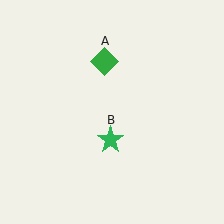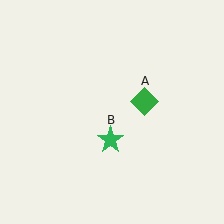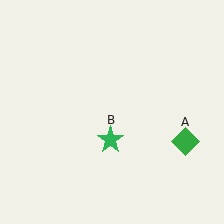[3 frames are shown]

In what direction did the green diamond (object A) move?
The green diamond (object A) moved down and to the right.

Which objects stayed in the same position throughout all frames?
Green star (object B) remained stationary.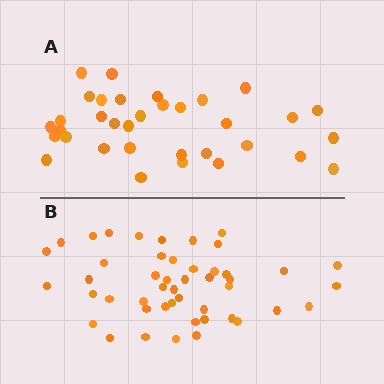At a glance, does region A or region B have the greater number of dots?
Region B (the bottom region) has more dots.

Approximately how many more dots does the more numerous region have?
Region B has approximately 15 more dots than region A.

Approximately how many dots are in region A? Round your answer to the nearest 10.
About 30 dots. (The exact count is 34, which rounds to 30.)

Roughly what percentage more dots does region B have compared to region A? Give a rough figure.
About 40% more.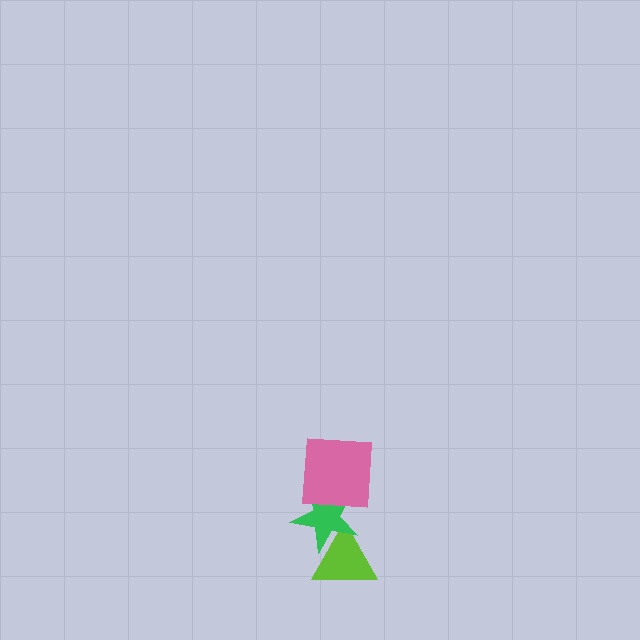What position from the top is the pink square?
The pink square is 1st from the top.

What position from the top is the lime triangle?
The lime triangle is 3rd from the top.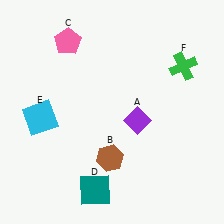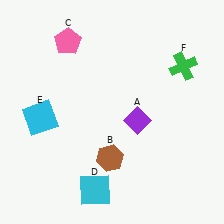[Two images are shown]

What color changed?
The square (D) changed from teal in Image 1 to cyan in Image 2.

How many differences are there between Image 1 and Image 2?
There is 1 difference between the two images.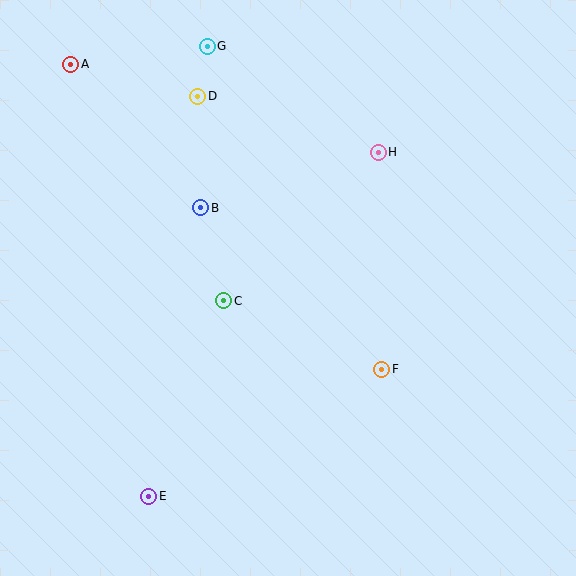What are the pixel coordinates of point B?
Point B is at (201, 208).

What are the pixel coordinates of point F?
Point F is at (382, 369).